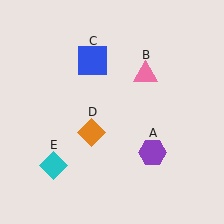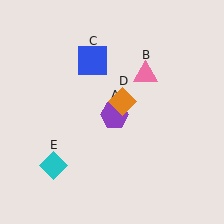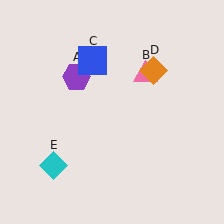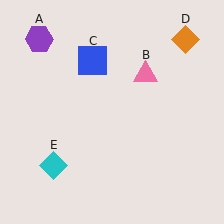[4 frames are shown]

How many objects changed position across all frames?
2 objects changed position: purple hexagon (object A), orange diamond (object D).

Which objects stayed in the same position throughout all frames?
Pink triangle (object B) and blue square (object C) and cyan diamond (object E) remained stationary.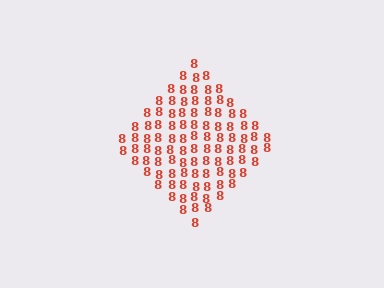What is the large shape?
The large shape is a diamond.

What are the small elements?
The small elements are digit 8's.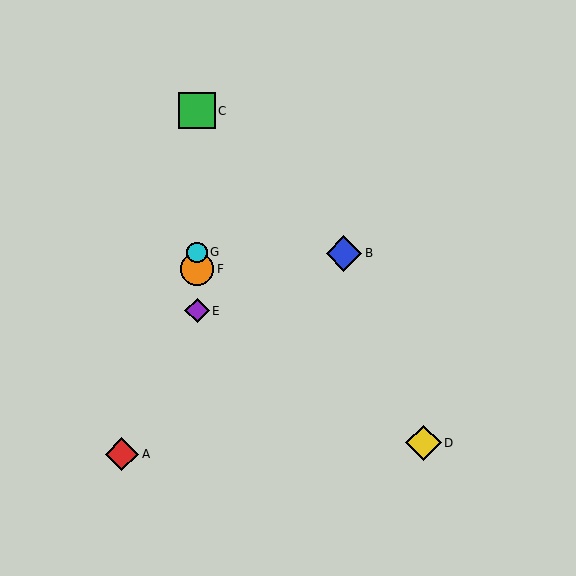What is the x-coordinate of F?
Object F is at x≈197.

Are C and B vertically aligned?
No, C is at x≈197 and B is at x≈344.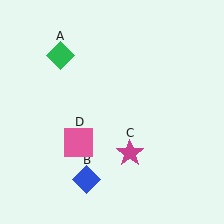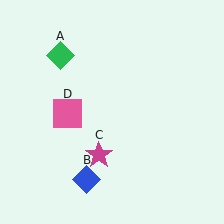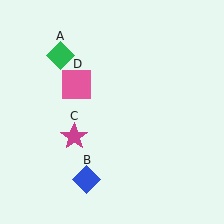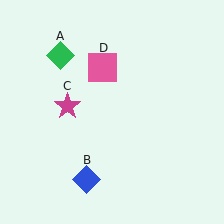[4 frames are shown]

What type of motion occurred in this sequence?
The magenta star (object C), pink square (object D) rotated clockwise around the center of the scene.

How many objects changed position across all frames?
2 objects changed position: magenta star (object C), pink square (object D).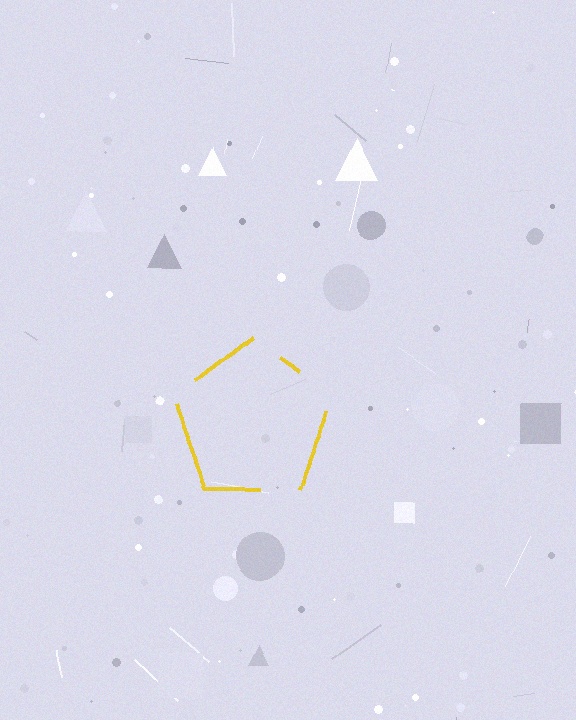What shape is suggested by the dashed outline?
The dashed outline suggests a pentagon.